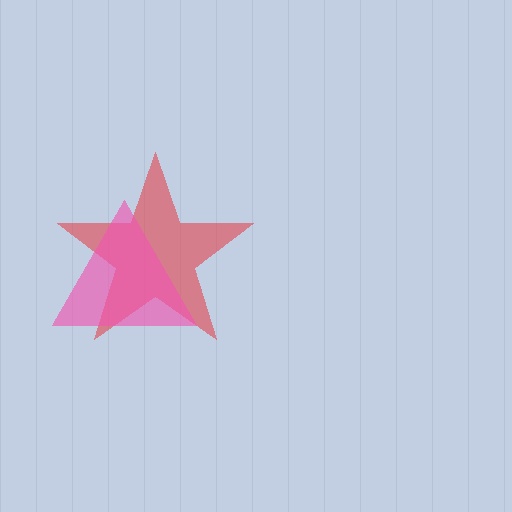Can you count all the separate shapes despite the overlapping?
Yes, there are 2 separate shapes.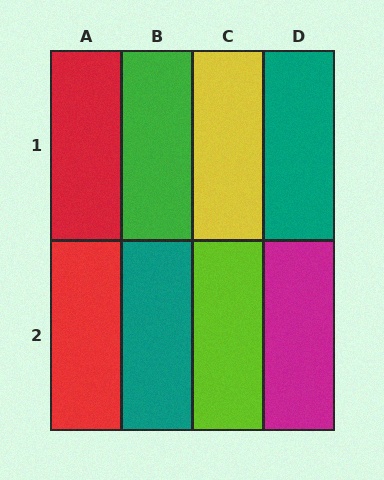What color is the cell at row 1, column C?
Yellow.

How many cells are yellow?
1 cell is yellow.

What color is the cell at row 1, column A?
Red.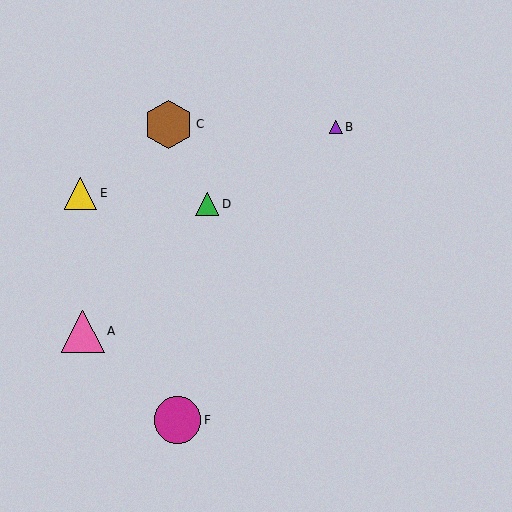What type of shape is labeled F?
Shape F is a magenta circle.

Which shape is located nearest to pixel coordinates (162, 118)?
The brown hexagon (labeled C) at (168, 124) is nearest to that location.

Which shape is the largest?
The brown hexagon (labeled C) is the largest.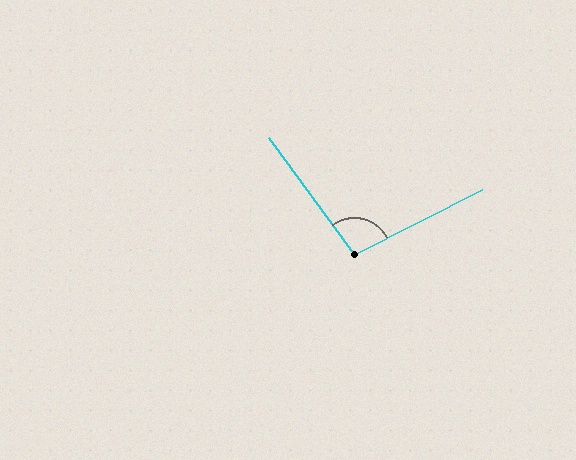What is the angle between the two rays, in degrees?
Approximately 99 degrees.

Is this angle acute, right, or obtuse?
It is obtuse.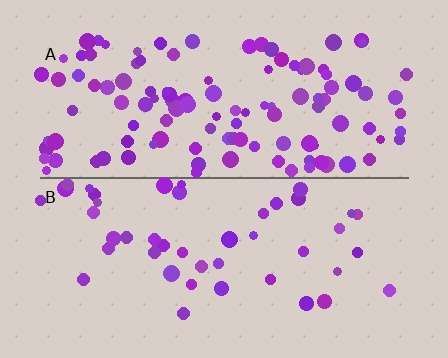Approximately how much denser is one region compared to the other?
Approximately 2.6× — region A over region B.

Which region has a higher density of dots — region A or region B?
A (the top).